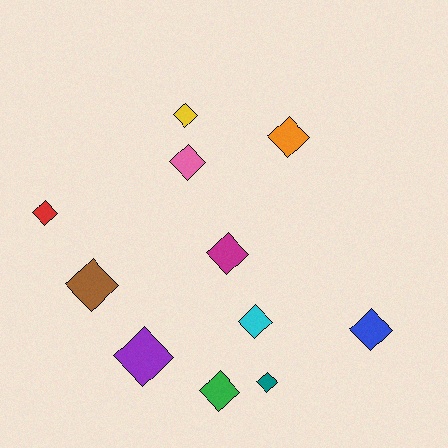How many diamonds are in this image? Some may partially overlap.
There are 11 diamonds.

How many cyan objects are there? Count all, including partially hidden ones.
There is 1 cyan object.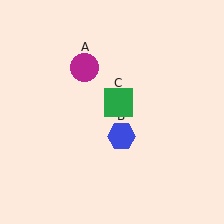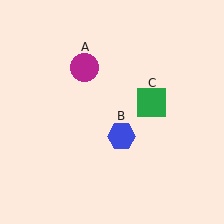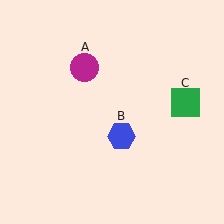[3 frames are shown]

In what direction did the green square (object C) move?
The green square (object C) moved right.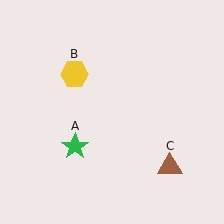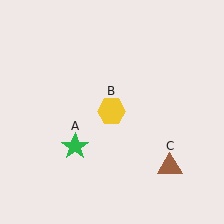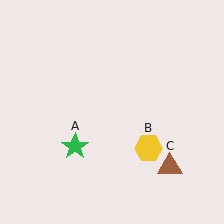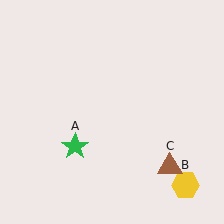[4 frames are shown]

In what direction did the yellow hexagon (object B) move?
The yellow hexagon (object B) moved down and to the right.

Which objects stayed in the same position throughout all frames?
Green star (object A) and brown triangle (object C) remained stationary.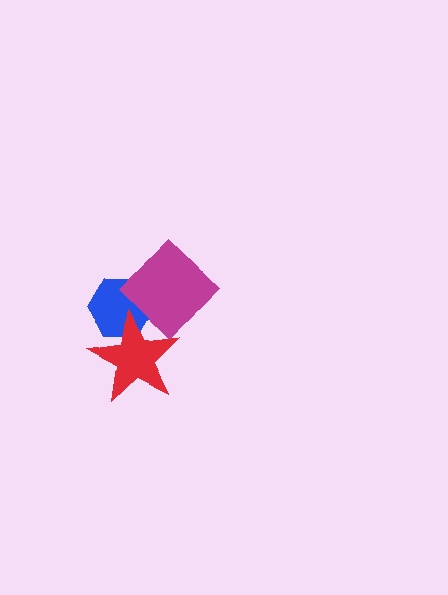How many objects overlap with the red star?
2 objects overlap with the red star.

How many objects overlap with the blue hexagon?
2 objects overlap with the blue hexagon.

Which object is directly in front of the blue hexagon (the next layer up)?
The red star is directly in front of the blue hexagon.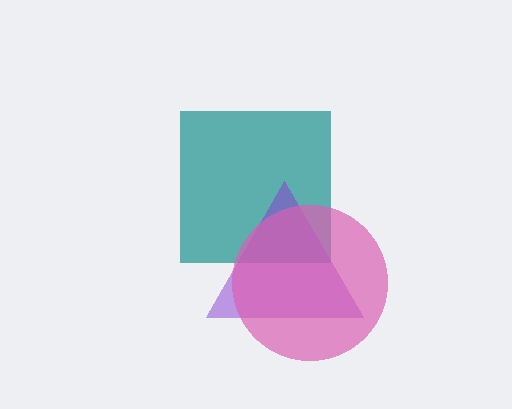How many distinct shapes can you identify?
There are 3 distinct shapes: a teal square, a purple triangle, a pink circle.